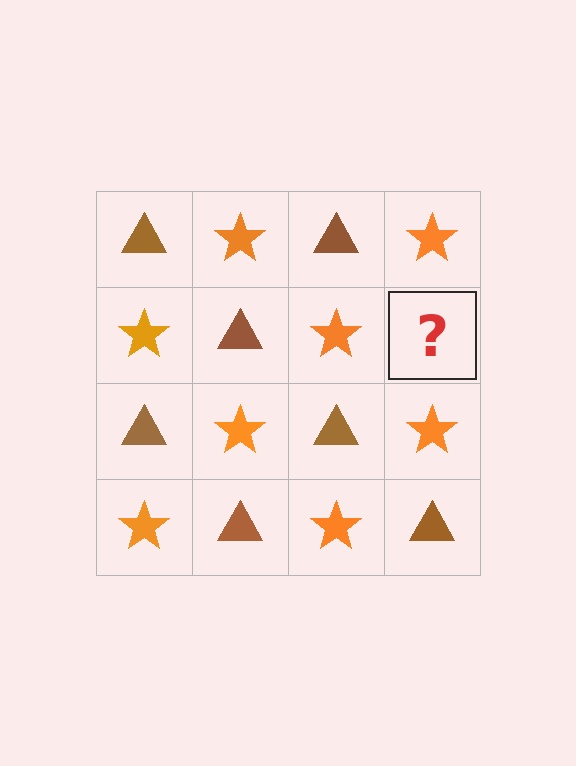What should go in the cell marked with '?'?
The missing cell should contain a brown triangle.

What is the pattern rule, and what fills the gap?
The rule is that it alternates brown triangle and orange star in a checkerboard pattern. The gap should be filled with a brown triangle.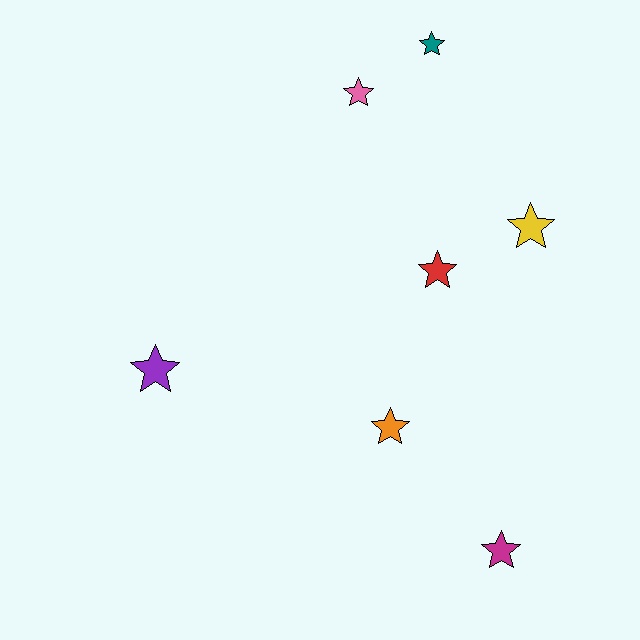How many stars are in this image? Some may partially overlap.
There are 7 stars.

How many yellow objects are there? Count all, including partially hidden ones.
There is 1 yellow object.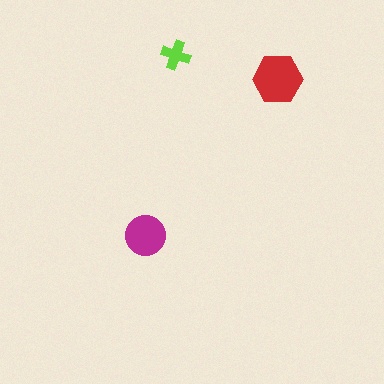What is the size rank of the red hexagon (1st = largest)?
1st.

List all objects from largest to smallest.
The red hexagon, the magenta circle, the lime cross.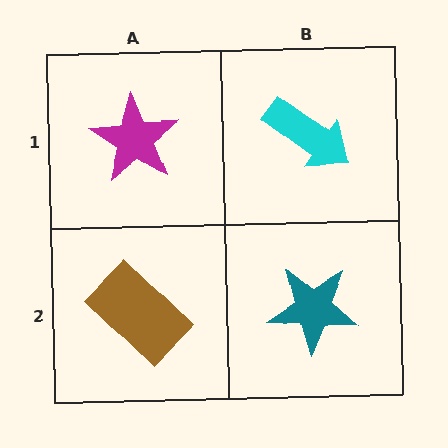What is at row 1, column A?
A magenta star.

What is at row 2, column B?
A teal star.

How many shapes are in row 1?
2 shapes.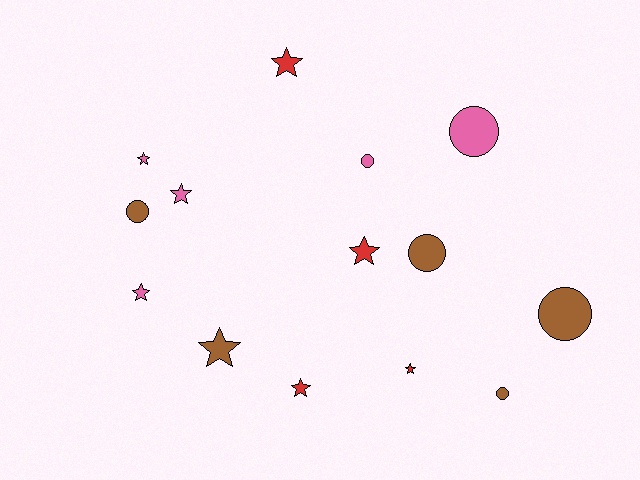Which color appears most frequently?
Brown, with 5 objects.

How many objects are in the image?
There are 14 objects.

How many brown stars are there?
There is 1 brown star.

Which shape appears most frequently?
Star, with 8 objects.